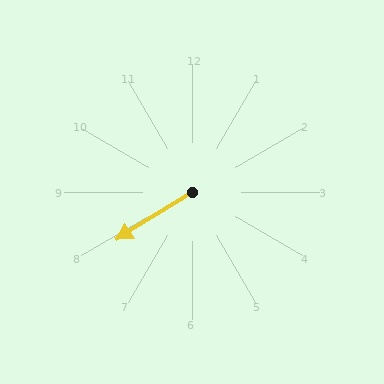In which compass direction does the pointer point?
Southwest.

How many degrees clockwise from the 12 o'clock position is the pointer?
Approximately 238 degrees.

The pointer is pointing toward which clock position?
Roughly 8 o'clock.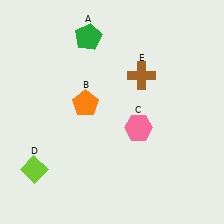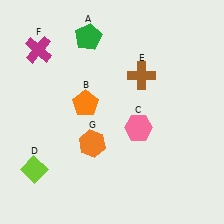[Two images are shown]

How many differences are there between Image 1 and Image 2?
There are 2 differences between the two images.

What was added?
A magenta cross (F), an orange hexagon (G) were added in Image 2.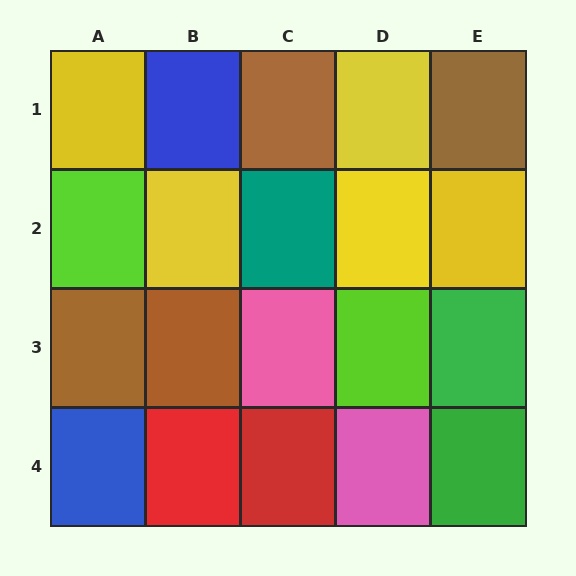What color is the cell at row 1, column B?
Blue.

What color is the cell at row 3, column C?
Pink.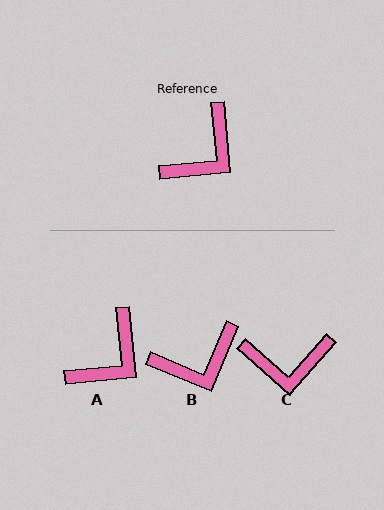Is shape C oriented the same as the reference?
No, it is off by about 47 degrees.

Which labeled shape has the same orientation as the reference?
A.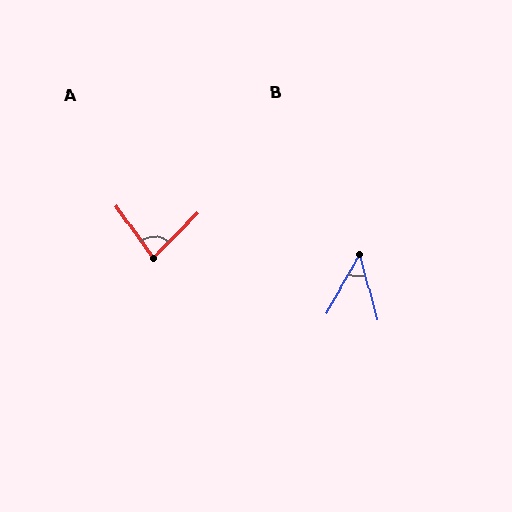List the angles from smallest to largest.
B (45°), A (81°).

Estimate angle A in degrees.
Approximately 81 degrees.